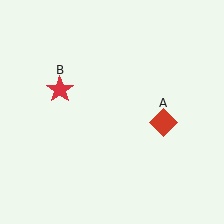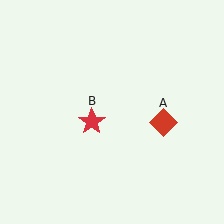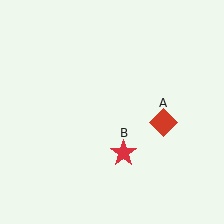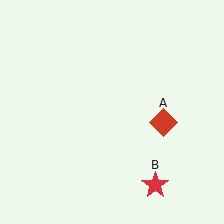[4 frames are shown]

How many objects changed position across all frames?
1 object changed position: red star (object B).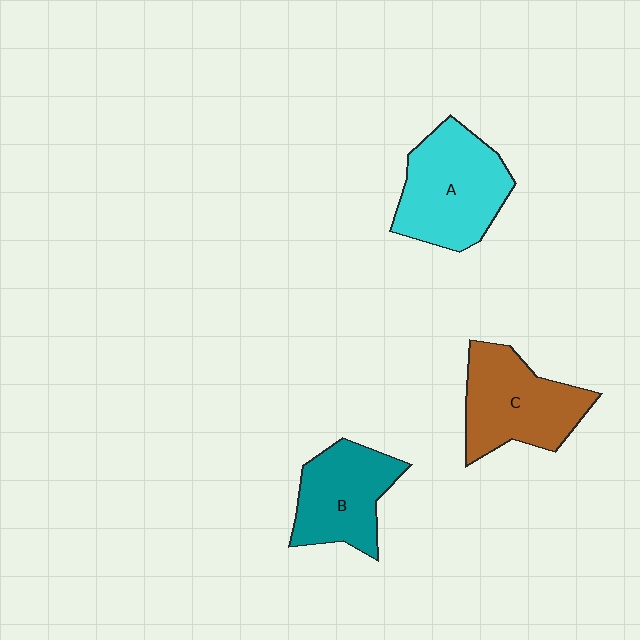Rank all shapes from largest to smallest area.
From largest to smallest: A (cyan), C (brown), B (teal).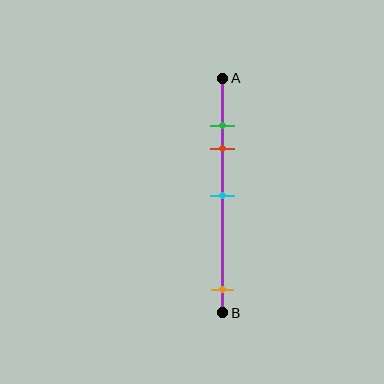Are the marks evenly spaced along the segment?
No, the marks are not evenly spaced.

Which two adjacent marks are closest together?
The green and red marks are the closest adjacent pair.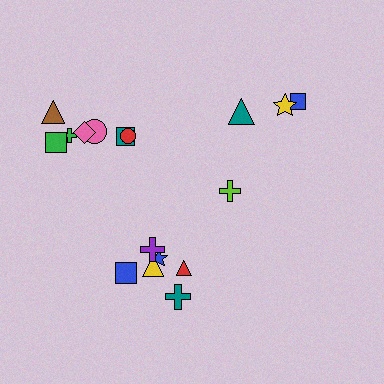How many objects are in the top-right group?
There are 4 objects.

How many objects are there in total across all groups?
There are 17 objects.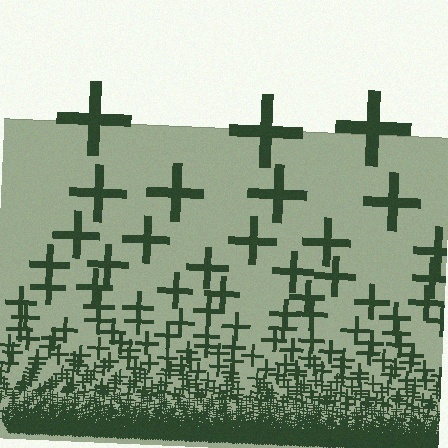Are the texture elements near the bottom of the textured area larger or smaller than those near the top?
Smaller. The gradient is inverted — elements near the bottom are smaller and denser.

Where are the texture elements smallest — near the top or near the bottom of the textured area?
Near the bottom.